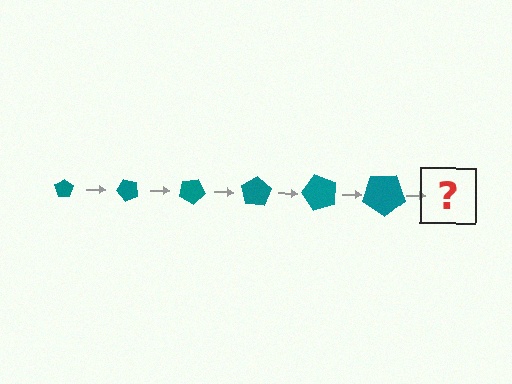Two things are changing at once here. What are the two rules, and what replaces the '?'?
The two rules are that the pentagon grows larger each step and it rotates 50 degrees each step. The '?' should be a pentagon, larger than the previous one and rotated 300 degrees from the start.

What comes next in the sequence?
The next element should be a pentagon, larger than the previous one and rotated 300 degrees from the start.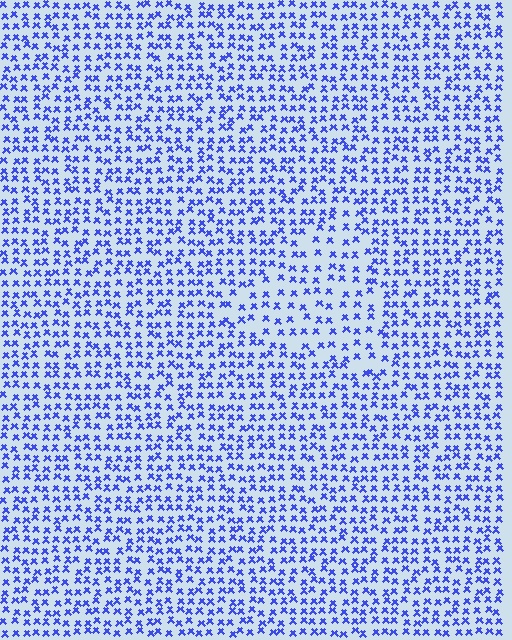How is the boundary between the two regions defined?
The boundary is defined by a change in element density (approximately 1.6x ratio). All elements are the same color, size, and shape.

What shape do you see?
I see a triangle.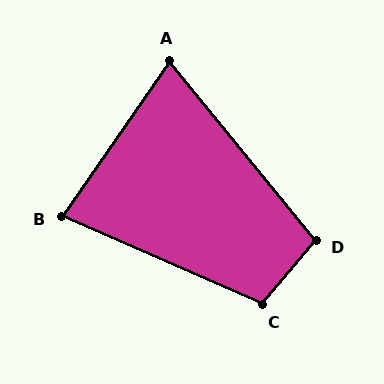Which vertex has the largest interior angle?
C, at approximately 106 degrees.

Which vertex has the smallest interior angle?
A, at approximately 74 degrees.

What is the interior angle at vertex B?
Approximately 79 degrees (acute).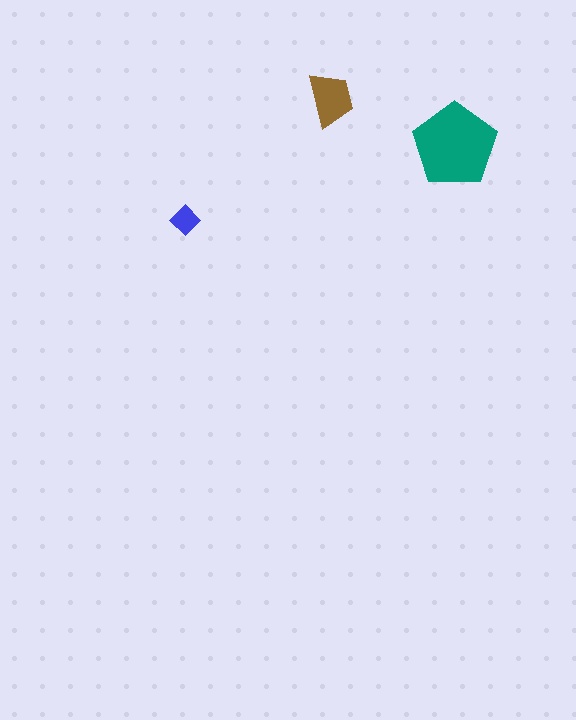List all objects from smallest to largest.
The blue diamond, the brown trapezoid, the teal pentagon.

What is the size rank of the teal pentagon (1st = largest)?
1st.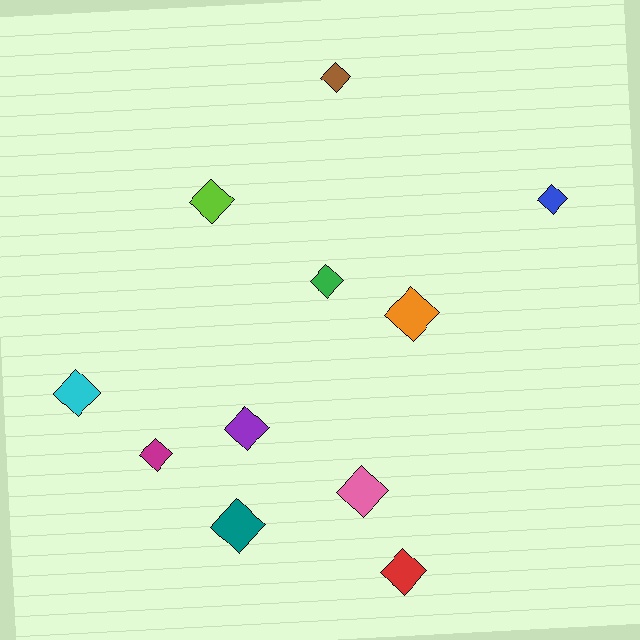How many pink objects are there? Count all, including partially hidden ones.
There is 1 pink object.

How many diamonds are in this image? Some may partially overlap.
There are 11 diamonds.